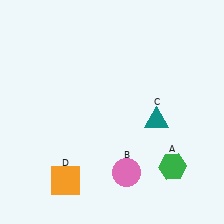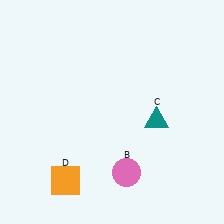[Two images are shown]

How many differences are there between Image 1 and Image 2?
There is 1 difference between the two images.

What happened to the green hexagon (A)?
The green hexagon (A) was removed in Image 2. It was in the bottom-right area of Image 1.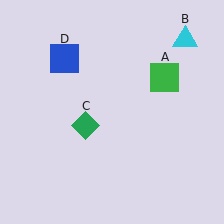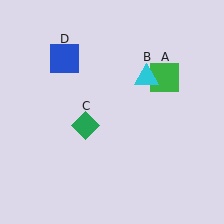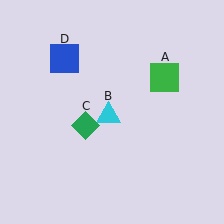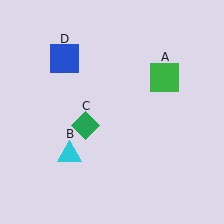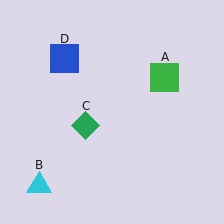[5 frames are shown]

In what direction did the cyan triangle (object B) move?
The cyan triangle (object B) moved down and to the left.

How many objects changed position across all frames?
1 object changed position: cyan triangle (object B).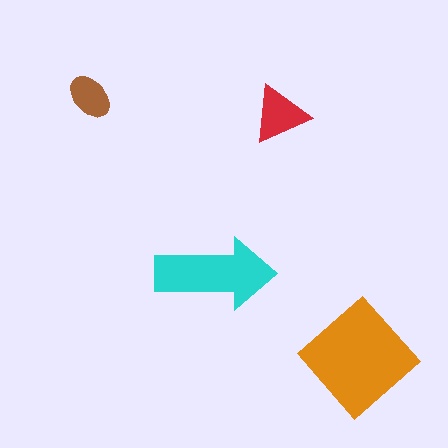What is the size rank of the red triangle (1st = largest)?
3rd.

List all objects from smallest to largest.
The brown ellipse, the red triangle, the cyan arrow, the orange diamond.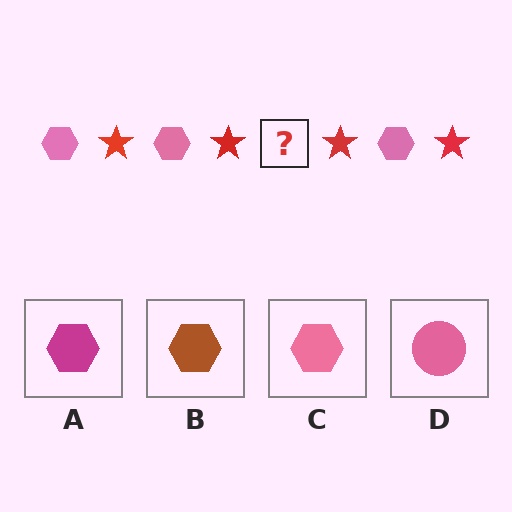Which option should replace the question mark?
Option C.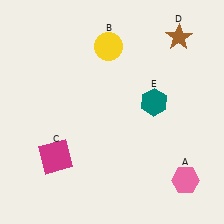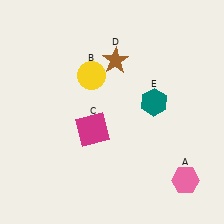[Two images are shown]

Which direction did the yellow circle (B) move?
The yellow circle (B) moved down.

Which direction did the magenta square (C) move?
The magenta square (C) moved right.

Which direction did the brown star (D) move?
The brown star (D) moved left.